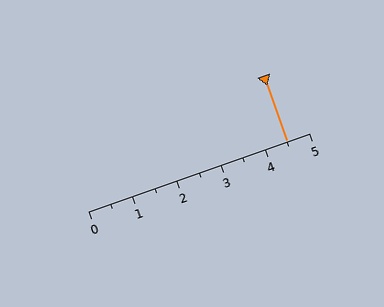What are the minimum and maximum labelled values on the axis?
The axis runs from 0 to 5.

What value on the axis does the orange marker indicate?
The marker indicates approximately 4.5.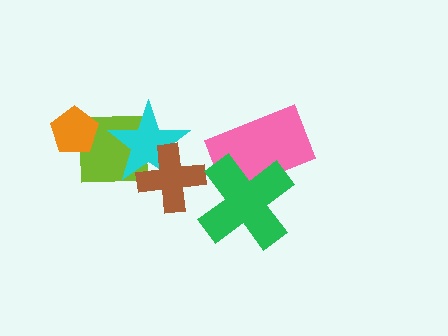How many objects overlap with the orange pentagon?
1 object overlaps with the orange pentagon.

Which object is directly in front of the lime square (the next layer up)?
The orange pentagon is directly in front of the lime square.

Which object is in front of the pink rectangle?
The green cross is in front of the pink rectangle.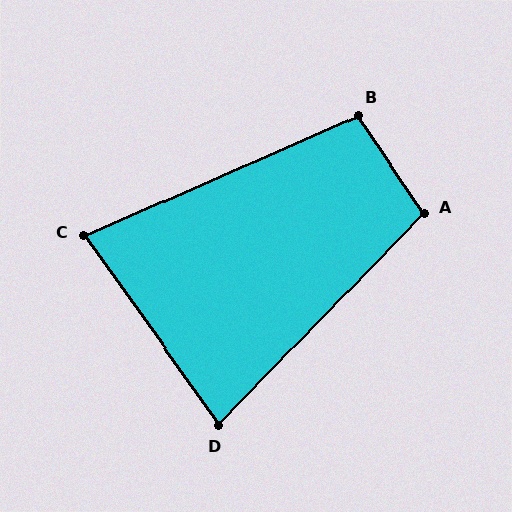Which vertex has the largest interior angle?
A, at approximately 102 degrees.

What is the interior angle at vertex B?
Approximately 101 degrees (obtuse).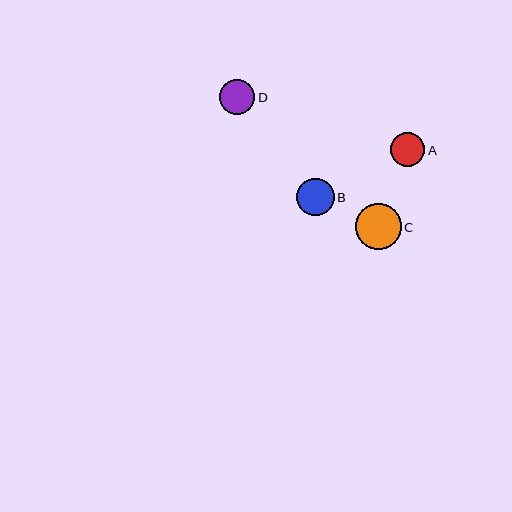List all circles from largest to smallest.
From largest to smallest: C, B, D, A.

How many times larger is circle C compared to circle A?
Circle C is approximately 1.3 times the size of circle A.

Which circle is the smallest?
Circle A is the smallest with a size of approximately 34 pixels.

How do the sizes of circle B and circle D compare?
Circle B and circle D are approximately the same size.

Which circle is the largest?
Circle C is the largest with a size of approximately 46 pixels.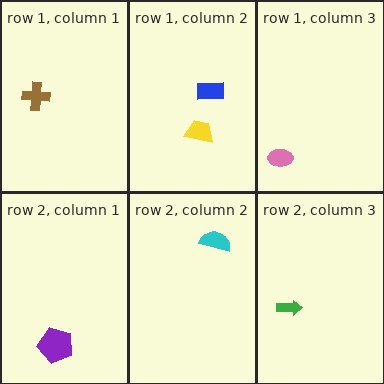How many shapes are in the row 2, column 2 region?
1.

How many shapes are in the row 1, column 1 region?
1.